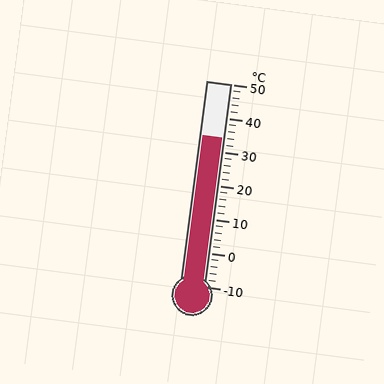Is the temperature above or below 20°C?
The temperature is above 20°C.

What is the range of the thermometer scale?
The thermometer scale ranges from -10°C to 50°C.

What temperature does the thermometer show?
The thermometer shows approximately 34°C.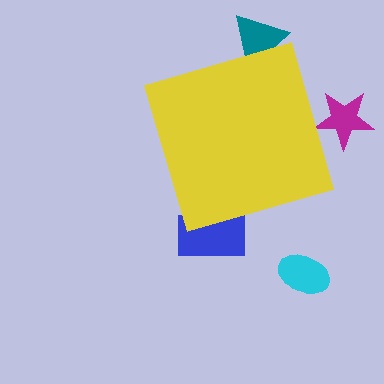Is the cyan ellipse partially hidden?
No, the cyan ellipse is fully visible.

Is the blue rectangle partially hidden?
Yes, the blue rectangle is partially hidden behind the yellow diamond.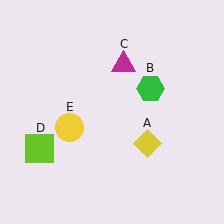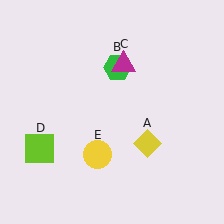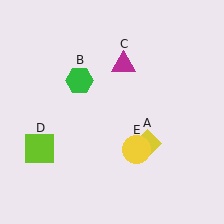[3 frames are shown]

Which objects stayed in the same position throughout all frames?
Yellow diamond (object A) and magenta triangle (object C) and lime square (object D) remained stationary.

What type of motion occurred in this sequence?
The green hexagon (object B), yellow circle (object E) rotated counterclockwise around the center of the scene.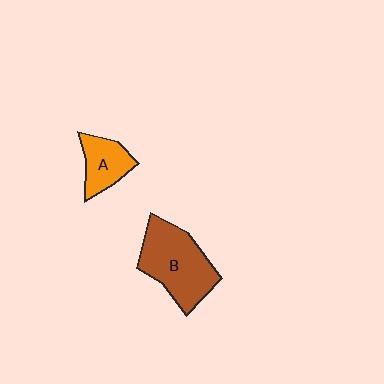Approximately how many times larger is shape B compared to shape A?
Approximately 2.0 times.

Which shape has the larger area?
Shape B (brown).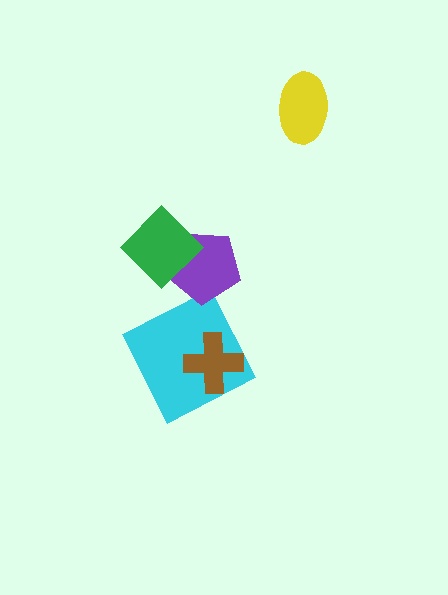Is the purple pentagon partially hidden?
Yes, it is partially covered by another shape.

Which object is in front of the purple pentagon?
The green diamond is in front of the purple pentagon.